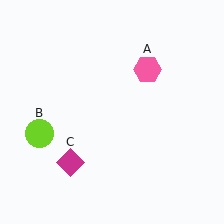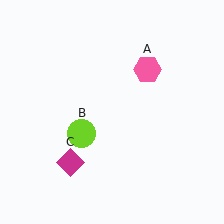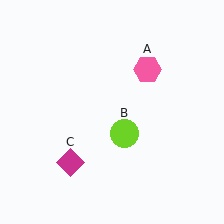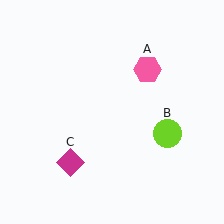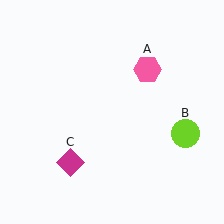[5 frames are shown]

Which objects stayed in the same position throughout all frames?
Pink hexagon (object A) and magenta diamond (object C) remained stationary.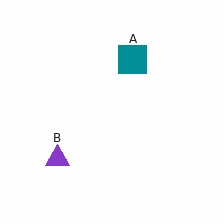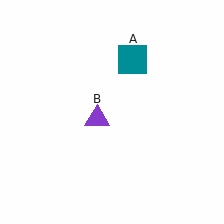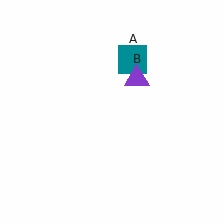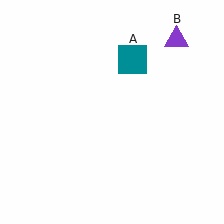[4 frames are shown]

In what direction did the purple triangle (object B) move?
The purple triangle (object B) moved up and to the right.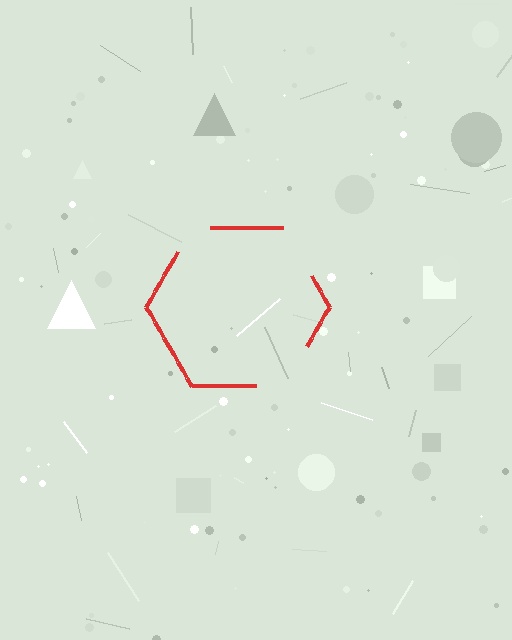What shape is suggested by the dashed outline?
The dashed outline suggests a hexagon.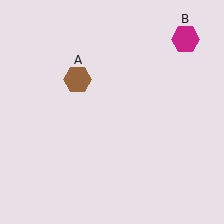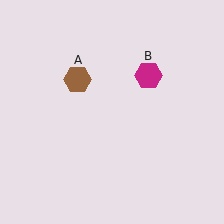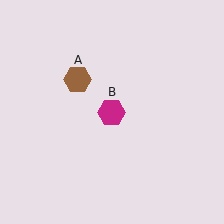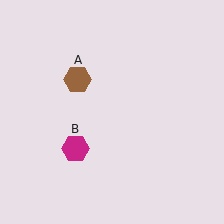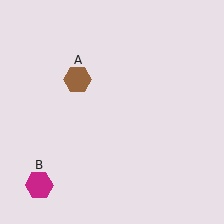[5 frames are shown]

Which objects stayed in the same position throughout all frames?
Brown hexagon (object A) remained stationary.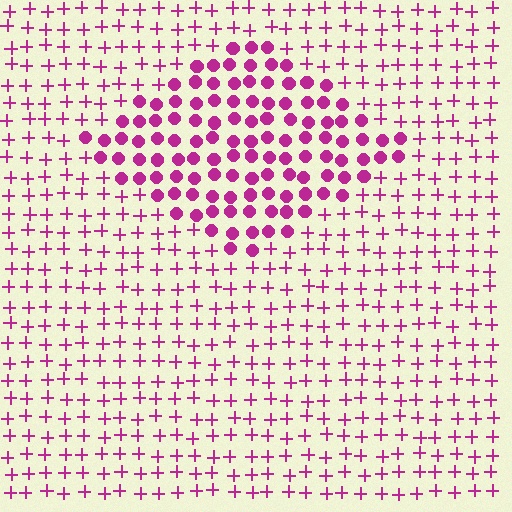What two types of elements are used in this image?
The image uses circles inside the diamond region and plus signs outside it.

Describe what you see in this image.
The image is filled with small magenta elements arranged in a uniform grid. A diamond-shaped region contains circles, while the surrounding area contains plus signs. The boundary is defined purely by the change in element shape.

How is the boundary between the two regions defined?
The boundary is defined by a change in element shape: circles inside vs. plus signs outside. All elements share the same color and spacing.